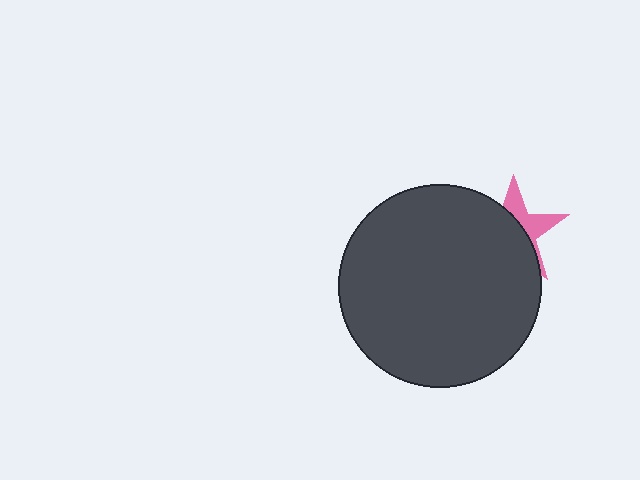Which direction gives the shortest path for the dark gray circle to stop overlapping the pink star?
Moving toward the lower-left gives the shortest separation.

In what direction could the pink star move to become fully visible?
The pink star could move toward the upper-right. That would shift it out from behind the dark gray circle entirely.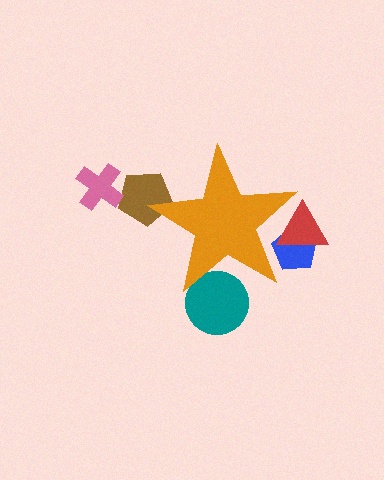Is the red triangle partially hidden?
Yes, the red triangle is partially hidden behind the orange star.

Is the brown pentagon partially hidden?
Yes, the brown pentagon is partially hidden behind the orange star.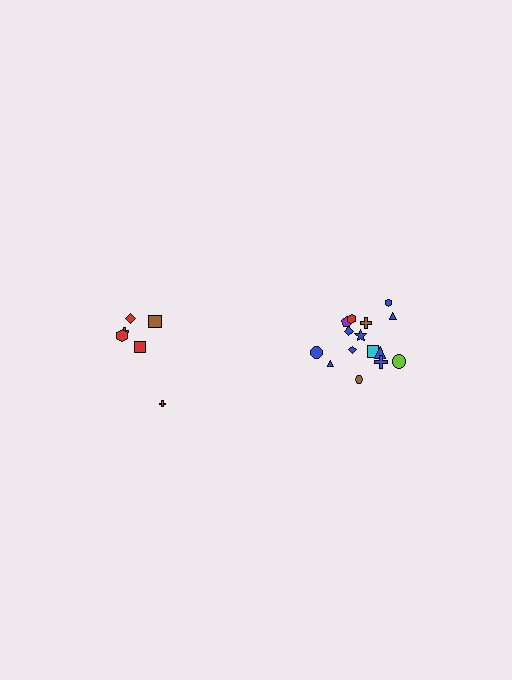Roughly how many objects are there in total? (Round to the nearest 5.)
Roughly 20 objects in total.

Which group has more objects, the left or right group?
The right group.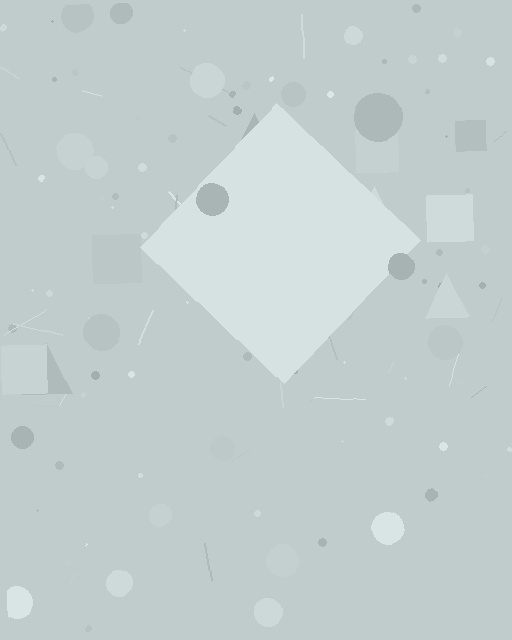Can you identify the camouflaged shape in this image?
The camouflaged shape is a diamond.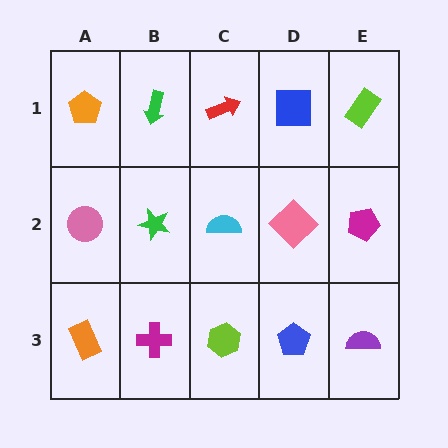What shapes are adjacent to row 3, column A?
A pink circle (row 2, column A), a magenta cross (row 3, column B).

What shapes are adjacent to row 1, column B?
A green star (row 2, column B), an orange pentagon (row 1, column A), a red arrow (row 1, column C).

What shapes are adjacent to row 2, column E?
A lime rectangle (row 1, column E), a purple semicircle (row 3, column E), a pink diamond (row 2, column D).